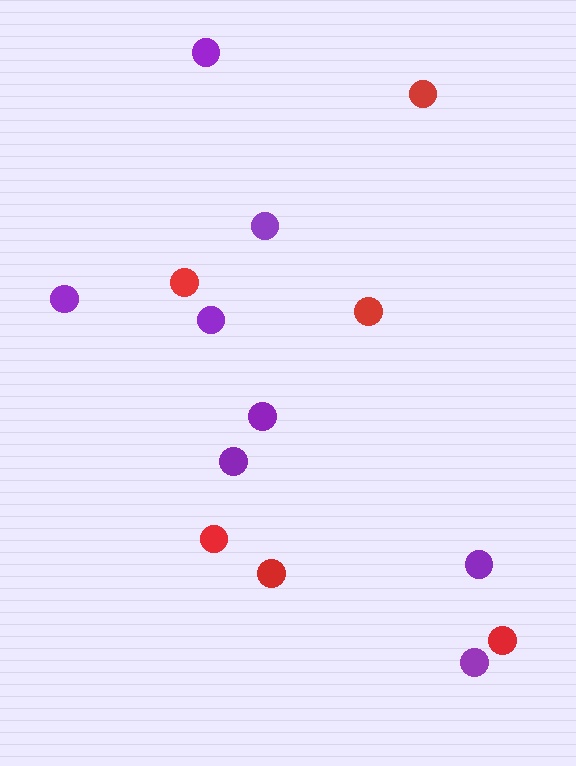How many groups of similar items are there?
There are 2 groups: one group of purple circles (8) and one group of red circles (6).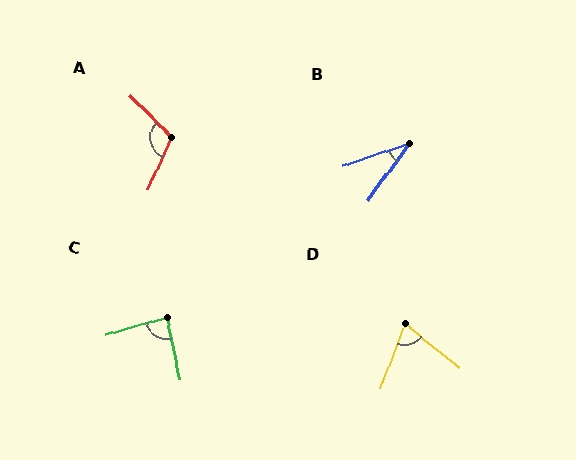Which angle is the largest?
A, at approximately 111 degrees.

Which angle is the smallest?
B, at approximately 35 degrees.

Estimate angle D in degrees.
Approximately 72 degrees.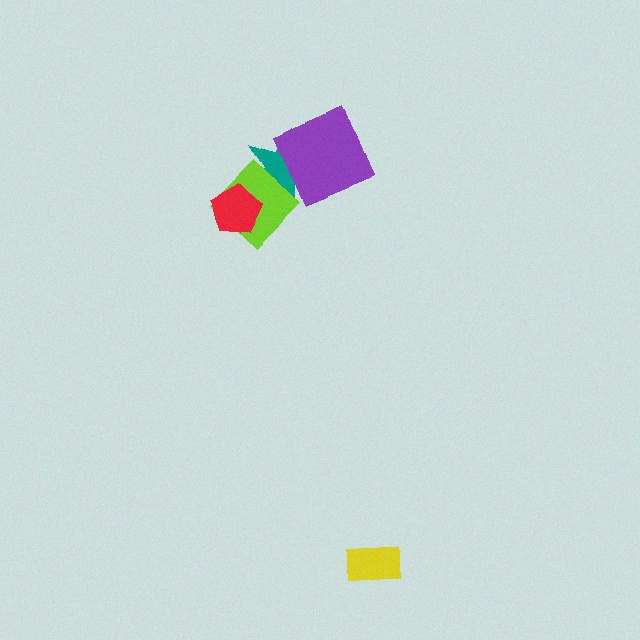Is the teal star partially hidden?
Yes, it is partially covered by another shape.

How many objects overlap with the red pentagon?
1 object overlaps with the red pentagon.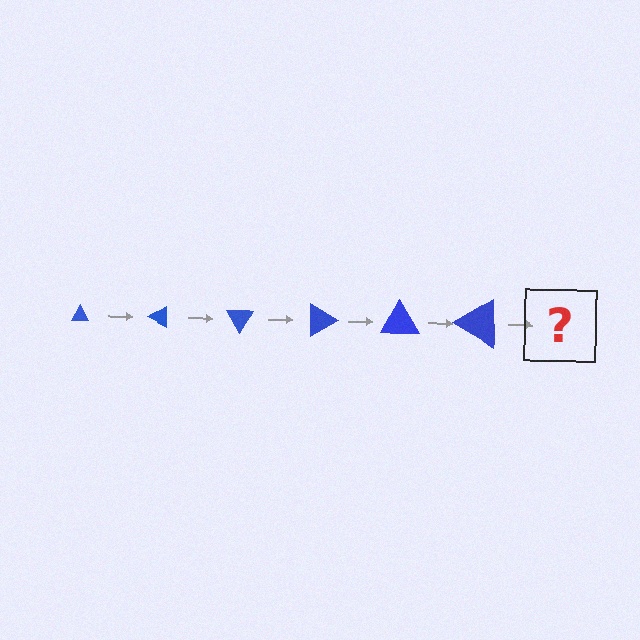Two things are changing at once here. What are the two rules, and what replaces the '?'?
The two rules are that the triangle grows larger each step and it rotates 30 degrees each step. The '?' should be a triangle, larger than the previous one and rotated 180 degrees from the start.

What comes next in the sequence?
The next element should be a triangle, larger than the previous one and rotated 180 degrees from the start.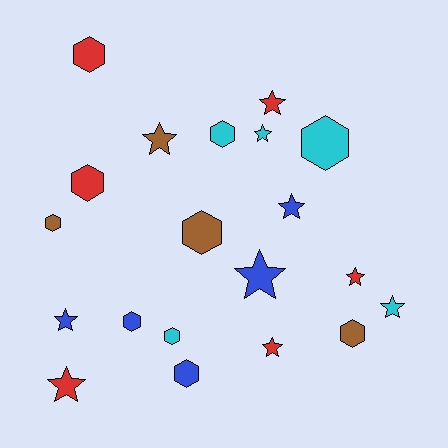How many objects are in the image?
There are 20 objects.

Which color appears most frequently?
Red, with 6 objects.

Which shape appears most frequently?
Hexagon, with 10 objects.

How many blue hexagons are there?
There are 2 blue hexagons.